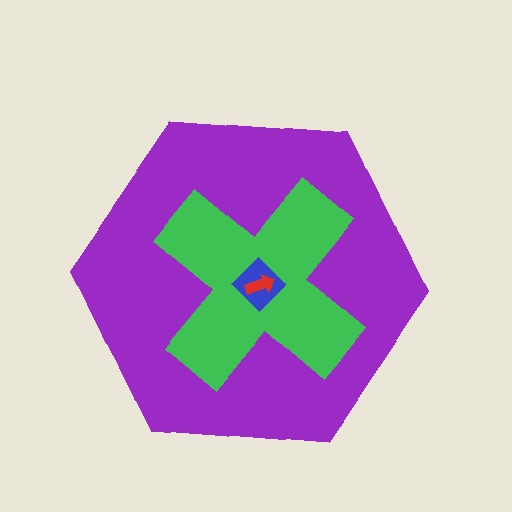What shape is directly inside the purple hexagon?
The green cross.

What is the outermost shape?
The purple hexagon.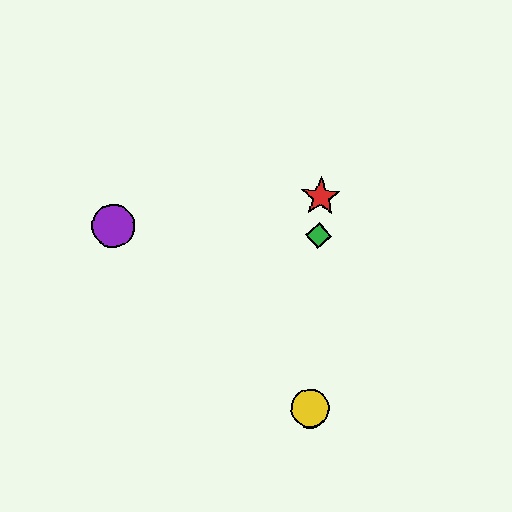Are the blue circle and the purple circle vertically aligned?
No, the blue circle is at x≈310 and the purple circle is at x≈114.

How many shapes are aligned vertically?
4 shapes (the red star, the blue circle, the green diamond, the yellow circle) are aligned vertically.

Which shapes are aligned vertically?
The red star, the blue circle, the green diamond, the yellow circle are aligned vertically.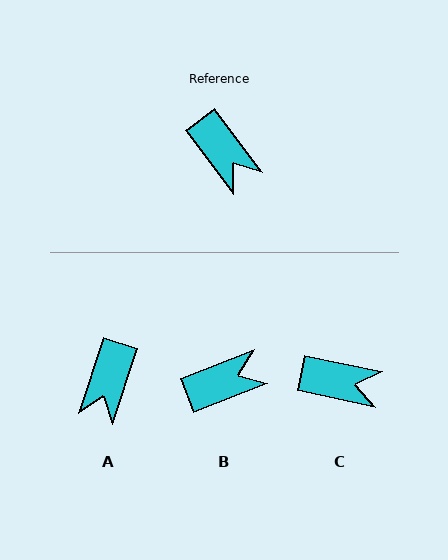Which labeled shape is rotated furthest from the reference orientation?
B, about 74 degrees away.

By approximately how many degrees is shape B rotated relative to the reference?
Approximately 74 degrees counter-clockwise.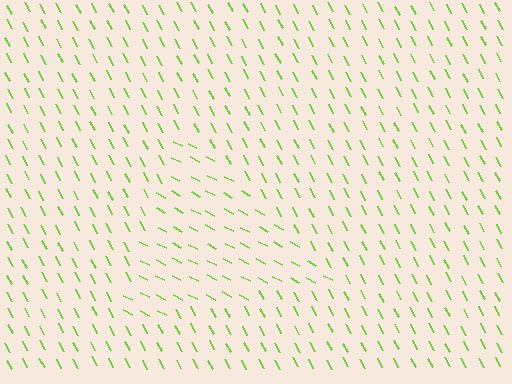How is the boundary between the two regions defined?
The boundary is defined purely by a change in line orientation (approximately 34 degrees difference). All lines are the same color and thickness.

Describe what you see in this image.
The image is filled with small lime line segments. A triangle region in the image has lines oriented differently from the surrounding lines, creating a visible texture boundary.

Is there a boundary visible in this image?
Yes, there is a texture boundary formed by a change in line orientation.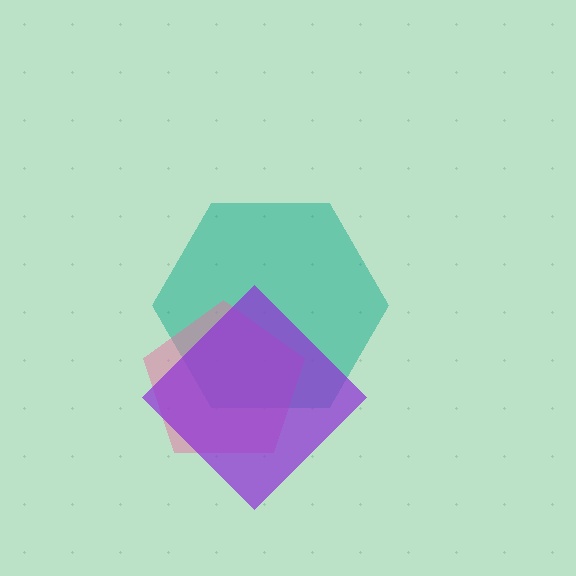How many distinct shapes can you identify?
There are 3 distinct shapes: a teal hexagon, a pink pentagon, a purple diamond.